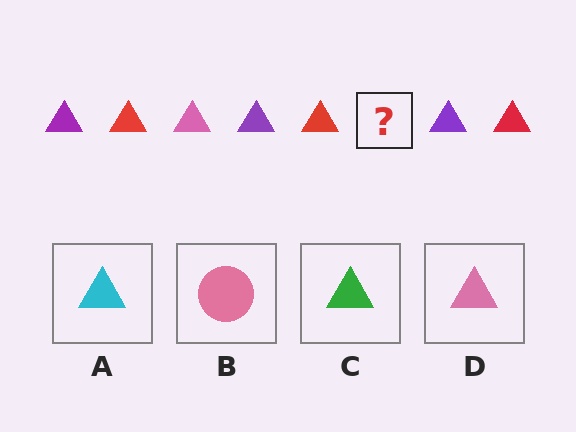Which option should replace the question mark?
Option D.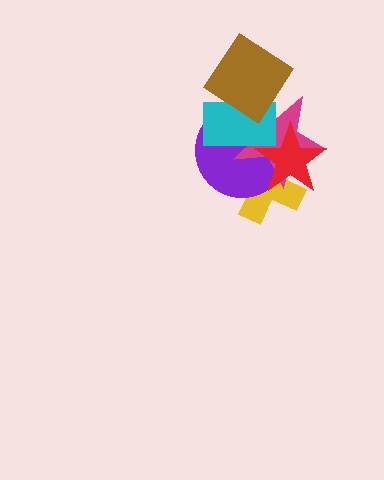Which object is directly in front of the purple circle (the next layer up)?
The magenta star is directly in front of the purple circle.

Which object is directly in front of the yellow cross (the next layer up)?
The purple circle is directly in front of the yellow cross.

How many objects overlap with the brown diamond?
2 objects overlap with the brown diamond.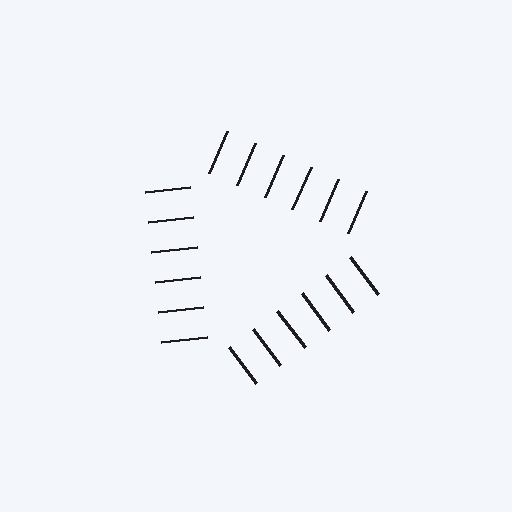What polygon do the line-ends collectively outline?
An illusory triangle — the line segments terminate on its edges but no continuous stroke is drawn.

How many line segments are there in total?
18 — 6 along each of the 3 edges.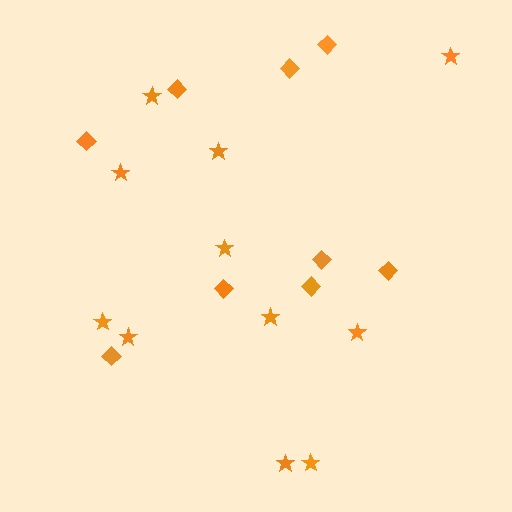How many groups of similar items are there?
There are 2 groups: one group of diamonds (9) and one group of stars (11).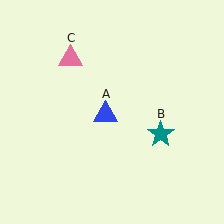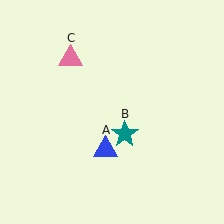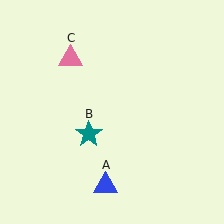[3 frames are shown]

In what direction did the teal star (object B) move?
The teal star (object B) moved left.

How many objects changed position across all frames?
2 objects changed position: blue triangle (object A), teal star (object B).